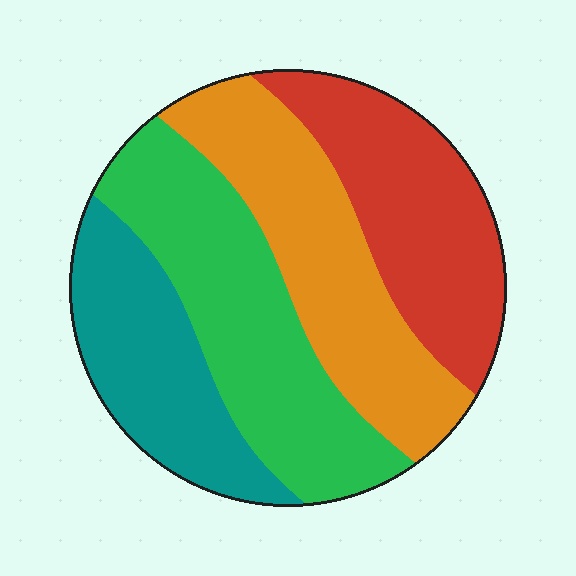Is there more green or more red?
Green.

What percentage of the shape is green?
Green covers 29% of the shape.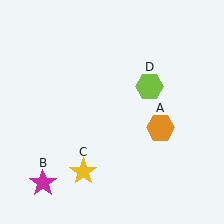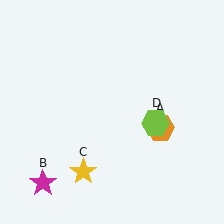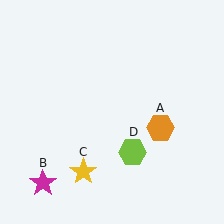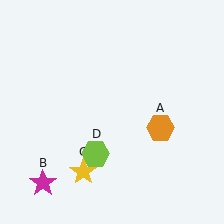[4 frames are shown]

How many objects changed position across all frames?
1 object changed position: lime hexagon (object D).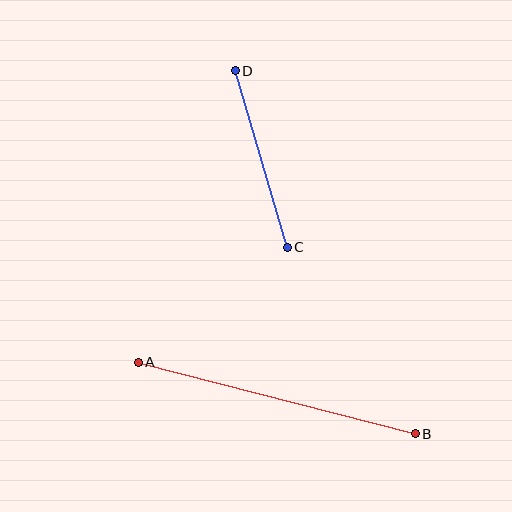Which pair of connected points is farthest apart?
Points A and B are farthest apart.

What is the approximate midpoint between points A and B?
The midpoint is at approximately (277, 398) pixels.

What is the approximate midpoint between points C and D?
The midpoint is at approximately (261, 159) pixels.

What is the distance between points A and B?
The distance is approximately 286 pixels.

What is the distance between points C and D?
The distance is approximately 184 pixels.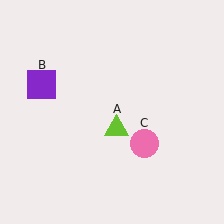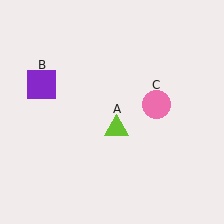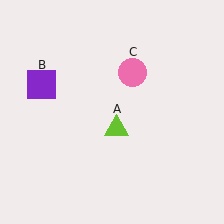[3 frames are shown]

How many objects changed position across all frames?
1 object changed position: pink circle (object C).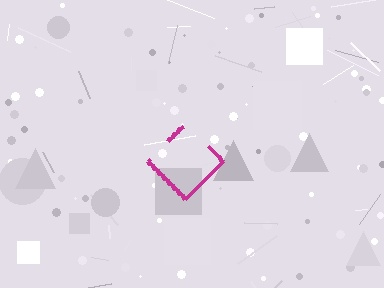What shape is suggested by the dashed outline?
The dashed outline suggests a diamond.